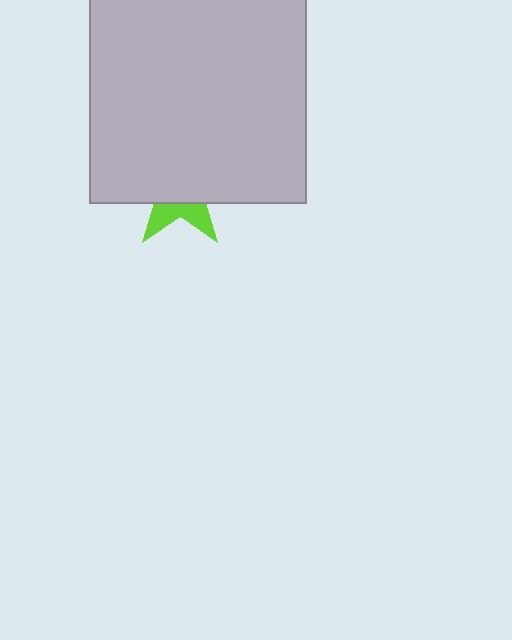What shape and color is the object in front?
The object in front is a light gray square.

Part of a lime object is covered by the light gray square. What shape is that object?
It is a star.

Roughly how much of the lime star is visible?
A small part of it is visible (roughly 32%).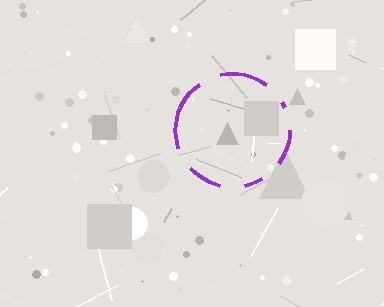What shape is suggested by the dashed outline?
The dashed outline suggests a circle.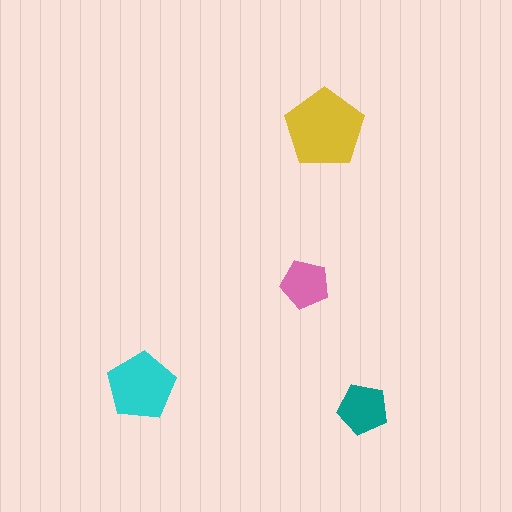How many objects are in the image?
There are 4 objects in the image.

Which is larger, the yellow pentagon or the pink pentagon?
The yellow one.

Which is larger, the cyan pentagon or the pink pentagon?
The cyan one.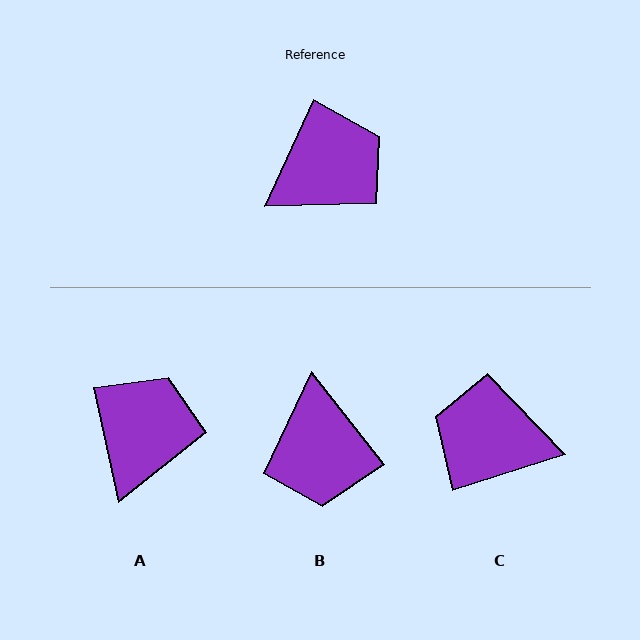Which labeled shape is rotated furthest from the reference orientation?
C, about 132 degrees away.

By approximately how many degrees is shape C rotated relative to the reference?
Approximately 132 degrees counter-clockwise.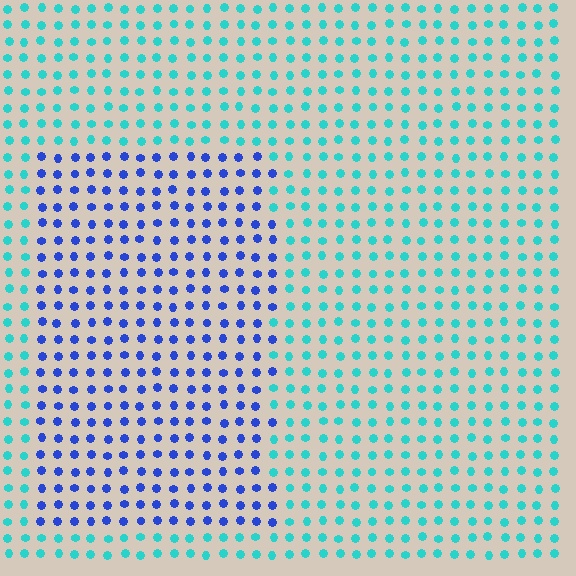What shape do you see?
I see a rectangle.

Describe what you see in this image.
The image is filled with small cyan elements in a uniform arrangement. A rectangle-shaped region is visible where the elements are tinted to a slightly different hue, forming a subtle color boundary.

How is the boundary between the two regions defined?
The boundary is defined purely by a slight shift in hue (about 53 degrees). Spacing, size, and orientation are identical on both sides.